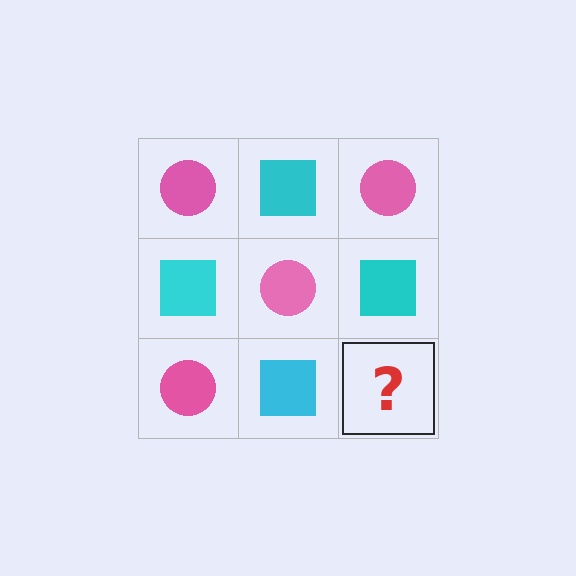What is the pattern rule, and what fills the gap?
The rule is that it alternates pink circle and cyan square in a checkerboard pattern. The gap should be filled with a pink circle.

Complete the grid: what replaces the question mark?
The question mark should be replaced with a pink circle.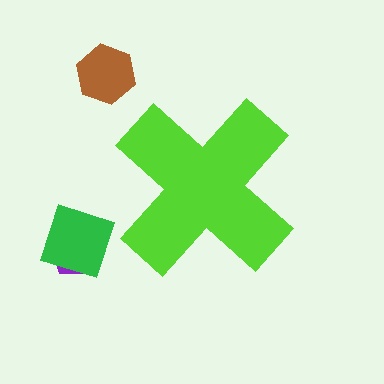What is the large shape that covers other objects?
A lime cross.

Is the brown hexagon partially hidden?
No, the brown hexagon is fully visible.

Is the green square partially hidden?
No, the green square is fully visible.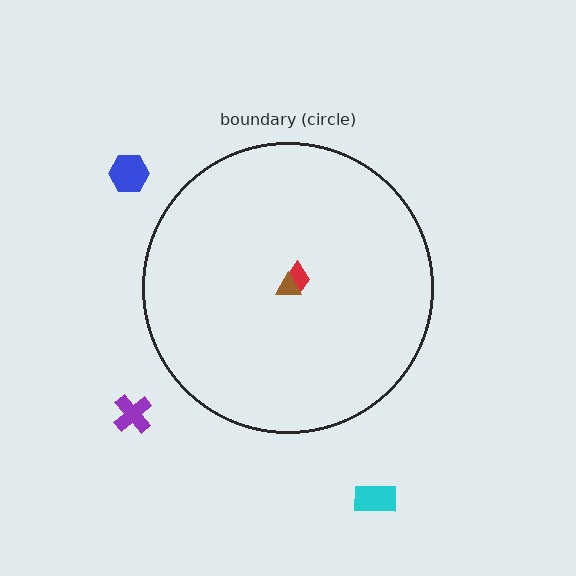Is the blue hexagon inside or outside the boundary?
Outside.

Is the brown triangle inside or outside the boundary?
Inside.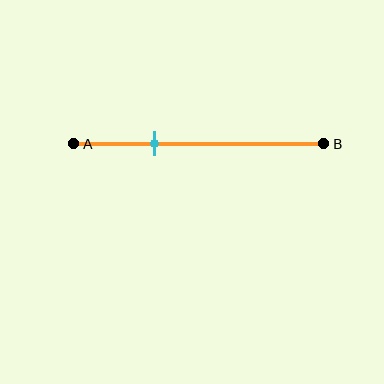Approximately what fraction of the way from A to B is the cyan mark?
The cyan mark is approximately 30% of the way from A to B.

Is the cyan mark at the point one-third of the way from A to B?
Yes, the mark is approximately at the one-third point.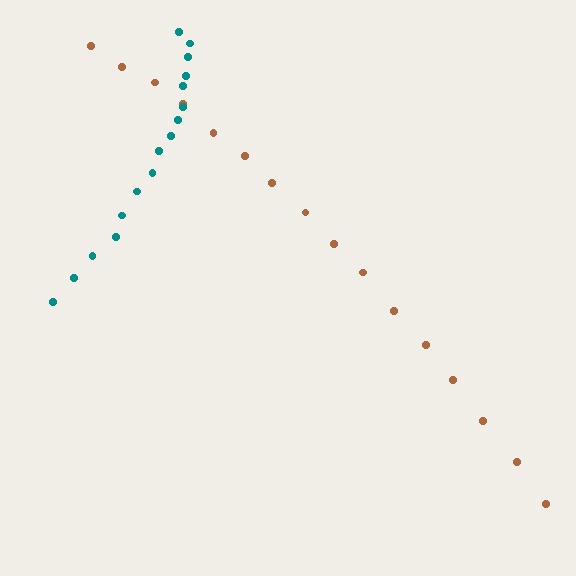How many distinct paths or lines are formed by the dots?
There are 2 distinct paths.